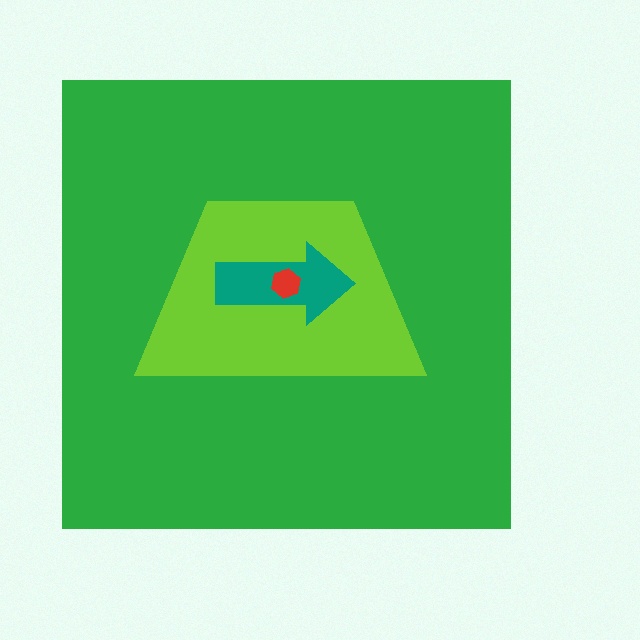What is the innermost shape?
The red hexagon.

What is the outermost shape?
The green square.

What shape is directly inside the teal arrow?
The red hexagon.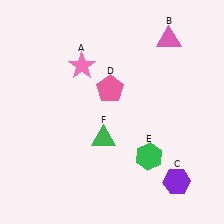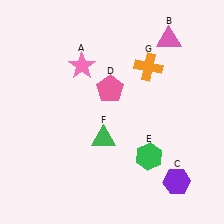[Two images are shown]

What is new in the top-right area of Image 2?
An orange cross (G) was added in the top-right area of Image 2.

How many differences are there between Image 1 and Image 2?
There is 1 difference between the two images.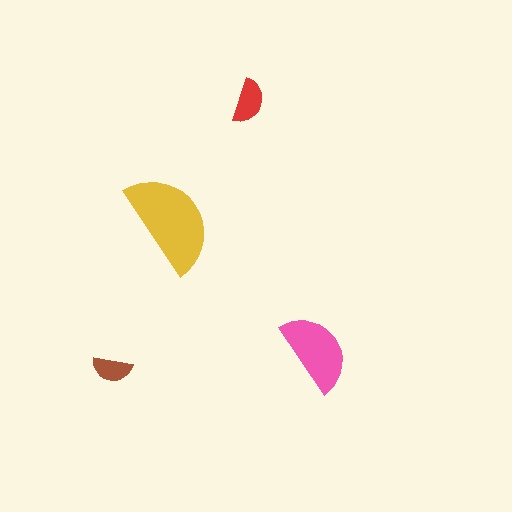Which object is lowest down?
The brown semicircle is bottommost.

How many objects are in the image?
There are 4 objects in the image.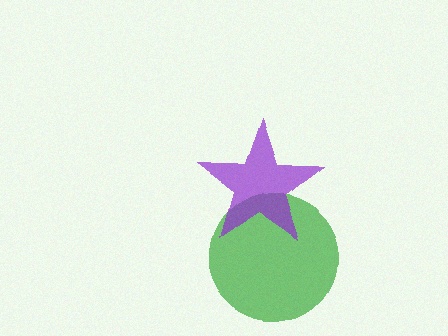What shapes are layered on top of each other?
The layered shapes are: a green circle, a purple star.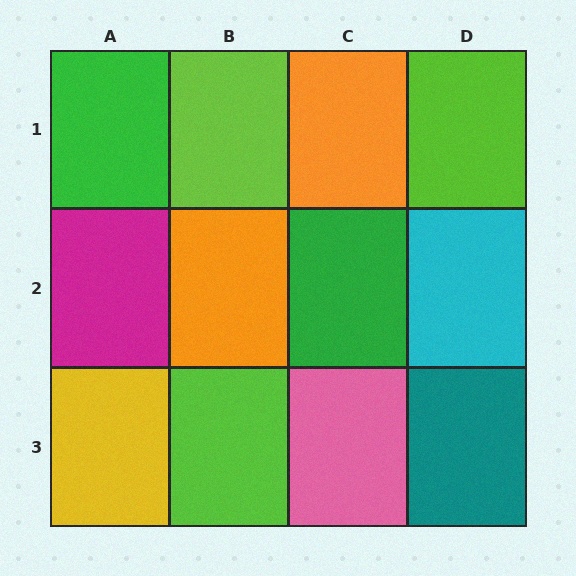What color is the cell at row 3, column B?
Lime.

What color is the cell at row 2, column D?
Cyan.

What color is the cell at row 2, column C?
Green.